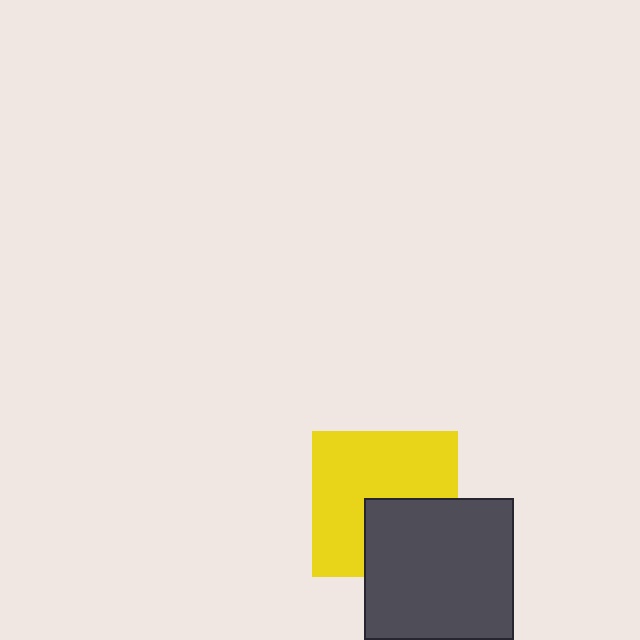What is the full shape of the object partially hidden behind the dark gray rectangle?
The partially hidden object is a yellow square.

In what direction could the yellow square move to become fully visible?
The yellow square could move toward the upper-left. That would shift it out from behind the dark gray rectangle entirely.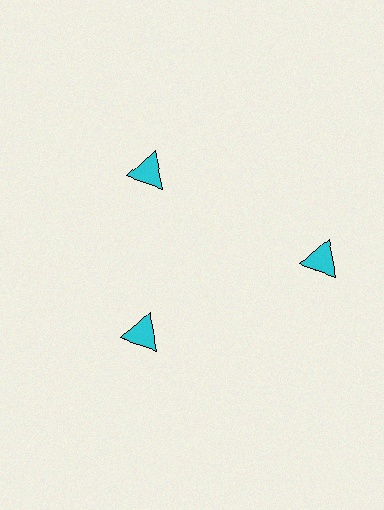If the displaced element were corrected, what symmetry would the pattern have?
It would have 3-fold rotational symmetry — the pattern would map onto itself every 120 degrees.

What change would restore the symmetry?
The symmetry would be restored by moving it inward, back onto the ring so that all 3 triangles sit at equal angles and equal distance from the center.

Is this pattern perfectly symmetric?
No. The 3 cyan triangles are arranged in a ring, but one element near the 3 o'clock position is pushed outward from the center, breaking the 3-fold rotational symmetry.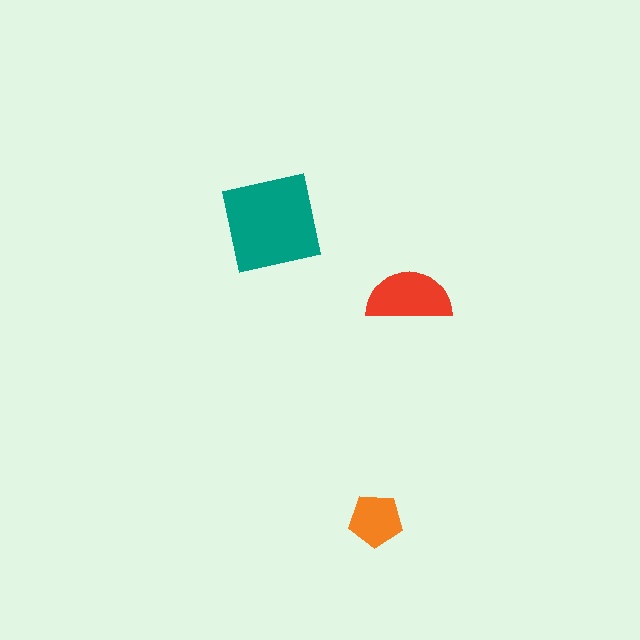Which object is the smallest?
The orange pentagon.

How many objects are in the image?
There are 3 objects in the image.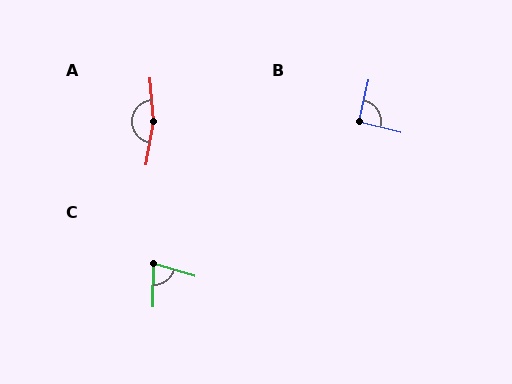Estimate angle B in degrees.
Approximately 91 degrees.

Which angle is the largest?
A, at approximately 164 degrees.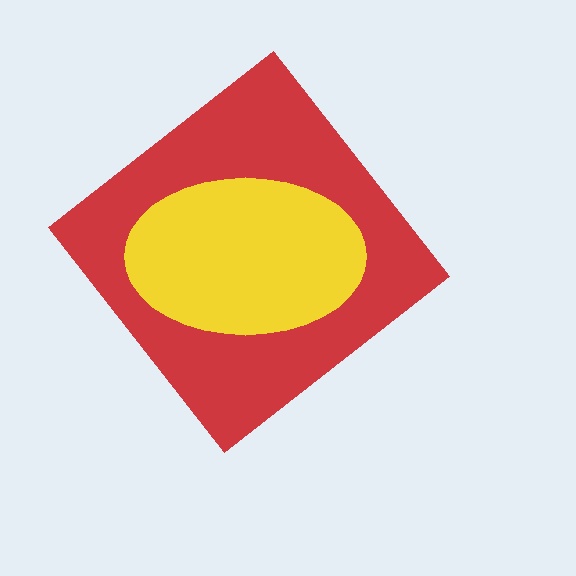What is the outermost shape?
The red diamond.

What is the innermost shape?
The yellow ellipse.